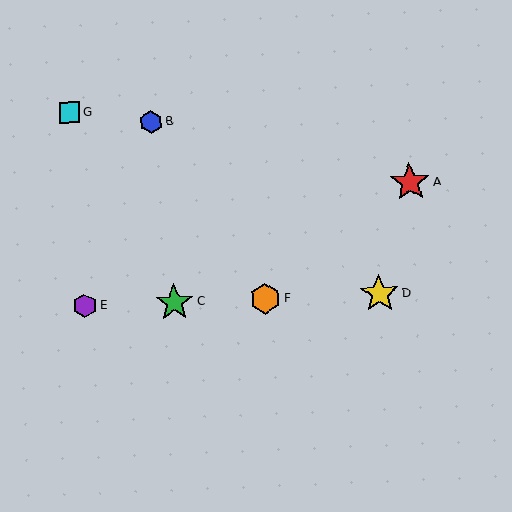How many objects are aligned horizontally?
4 objects (C, D, E, F) are aligned horizontally.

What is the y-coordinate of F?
Object F is at y≈299.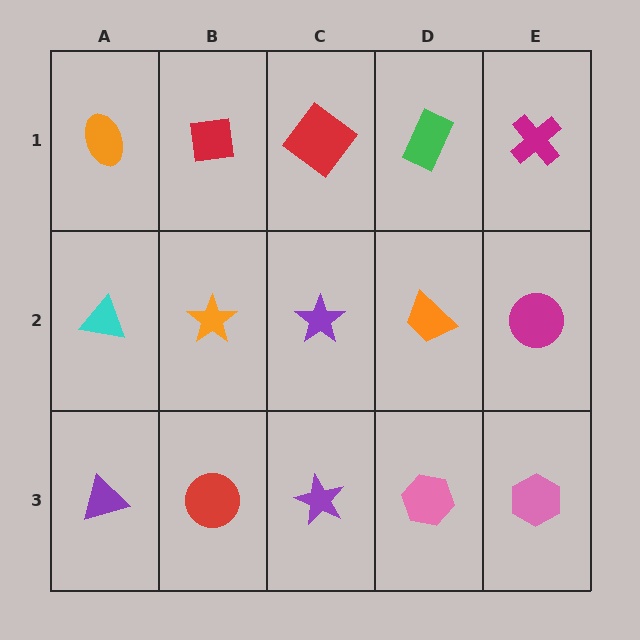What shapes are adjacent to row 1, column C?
A purple star (row 2, column C), a red square (row 1, column B), a green rectangle (row 1, column D).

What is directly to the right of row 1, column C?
A green rectangle.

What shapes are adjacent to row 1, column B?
An orange star (row 2, column B), an orange ellipse (row 1, column A), a red diamond (row 1, column C).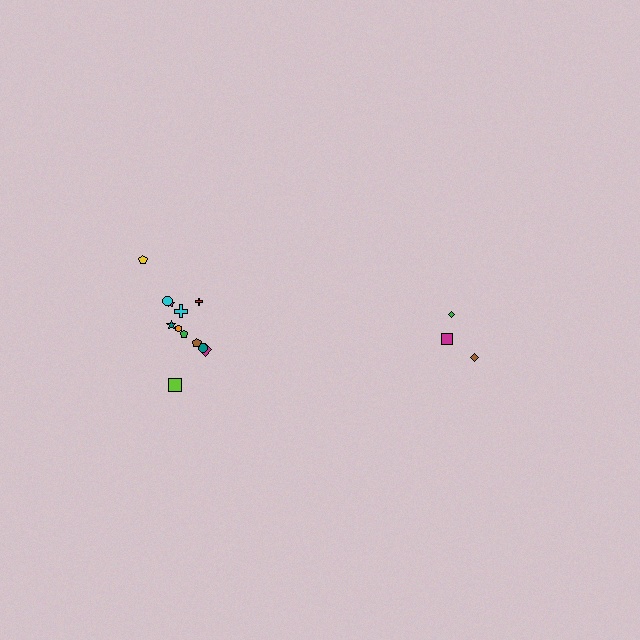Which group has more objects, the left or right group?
The left group.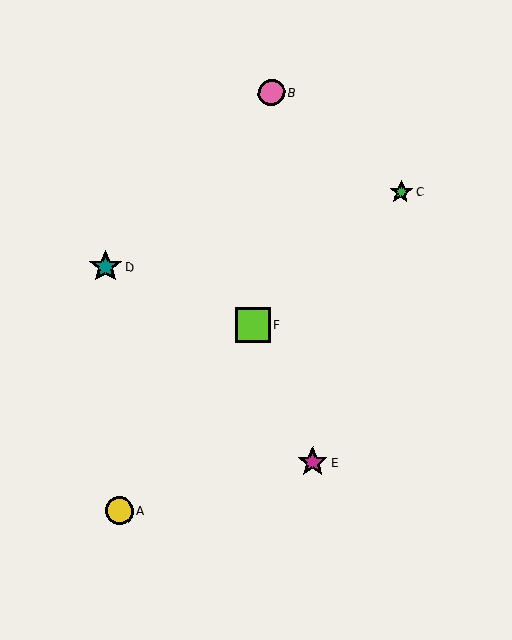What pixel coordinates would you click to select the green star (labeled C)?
Click at (401, 192) to select the green star C.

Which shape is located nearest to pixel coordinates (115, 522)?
The yellow circle (labeled A) at (120, 511) is nearest to that location.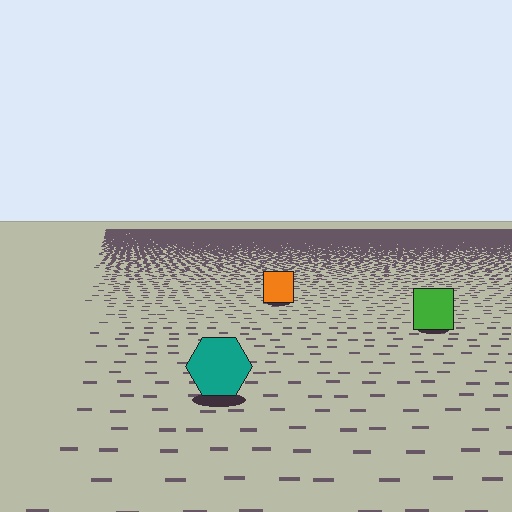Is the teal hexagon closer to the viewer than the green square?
Yes. The teal hexagon is closer — you can tell from the texture gradient: the ground texture is coarser near it.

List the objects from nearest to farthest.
From nearest to farthest: the teal hexagon, the green square, the orange square.